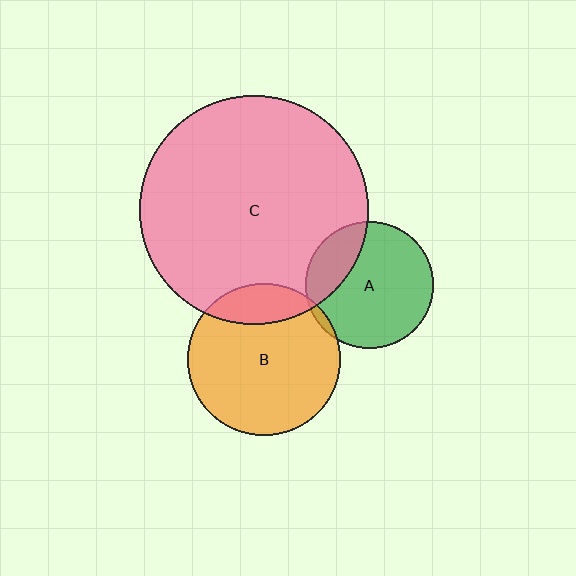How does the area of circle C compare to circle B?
Approximately 2.3 times.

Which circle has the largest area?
Circle C (pink).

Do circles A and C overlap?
Yes.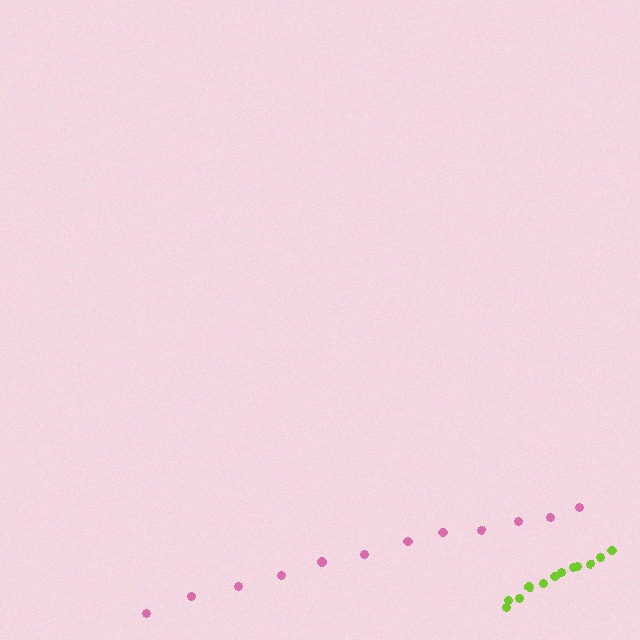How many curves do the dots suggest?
There are 2 distinct paths.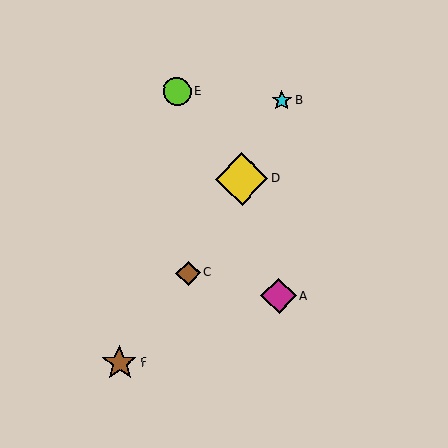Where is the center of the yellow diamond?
The center of the yellow diamond is at (242, 179).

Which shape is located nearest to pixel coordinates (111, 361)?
The brown star (labeled F) at (120, 363) is nearest to that location.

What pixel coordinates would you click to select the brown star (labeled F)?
Click at (120, 363) to select the brown star F.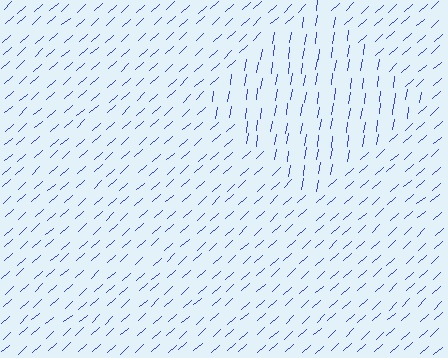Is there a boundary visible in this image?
Yes, there is a texture boundary formed by a change in line orientation.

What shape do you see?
I see a diamond.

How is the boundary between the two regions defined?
The boundary is defined purely by a change in line orientation (approximately 39 degrees difference). All lines are the same color and thickness.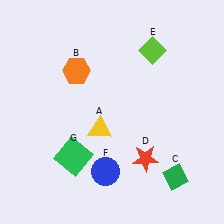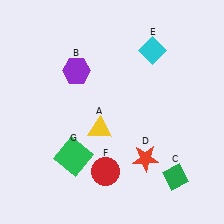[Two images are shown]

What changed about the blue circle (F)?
In Image 1, F is blue. In Image 2, it changed to red.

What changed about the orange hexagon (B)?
In Image 1, B is orange. In Image 2, it changed to purple.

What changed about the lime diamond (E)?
In Image 1, E is lime. In Image 2, it changed to cyan.